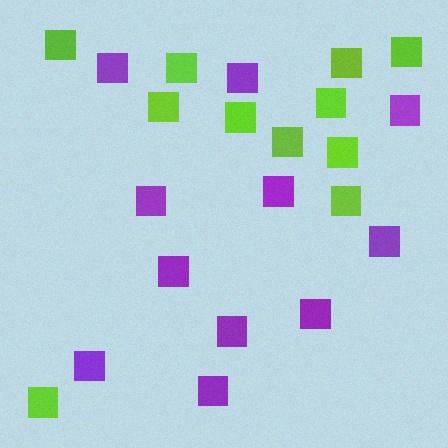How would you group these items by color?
There are 2 groups: one group of purple squares (11) and one group of lime squares (11).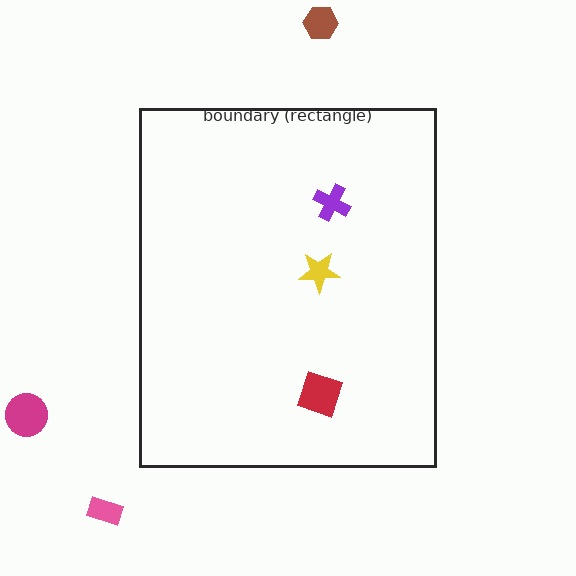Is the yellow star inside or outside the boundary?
Inside.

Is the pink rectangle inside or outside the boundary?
Outside.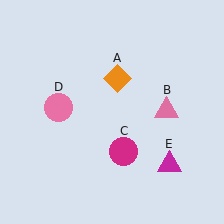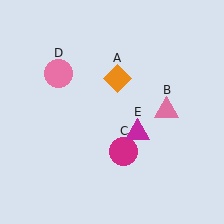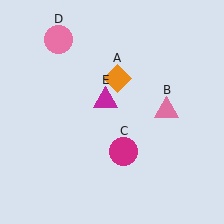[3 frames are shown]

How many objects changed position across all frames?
2 objects changed position: pink circle (object D), magenta triangle (object E).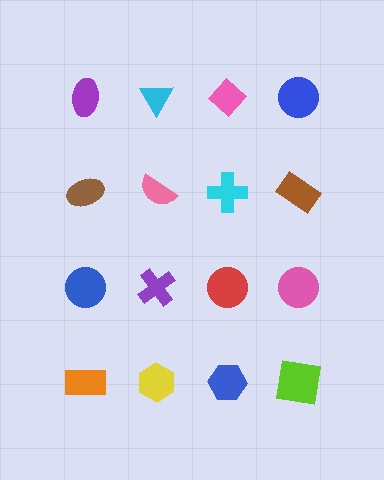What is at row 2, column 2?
A pink semicircle.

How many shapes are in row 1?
4 shapes.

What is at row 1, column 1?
A purple ellipse.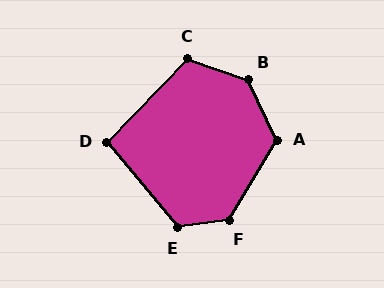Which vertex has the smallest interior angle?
D, at approximately 97 degrees.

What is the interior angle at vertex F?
Approximately 129 degrees (obtuse).